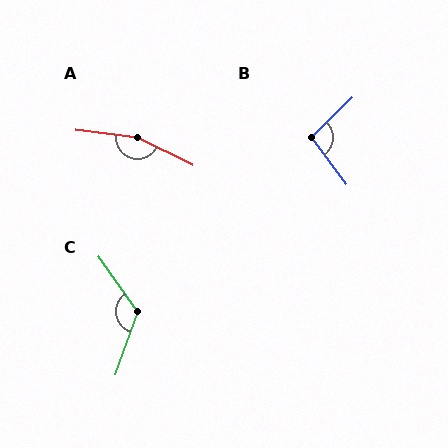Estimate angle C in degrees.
Approximately 125 degrees.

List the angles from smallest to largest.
B (99°), C (125°), A (160°).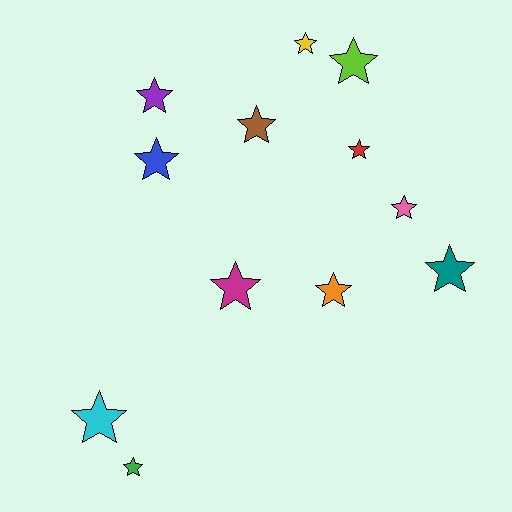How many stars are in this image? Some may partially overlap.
There are 12 stars.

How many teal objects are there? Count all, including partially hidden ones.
There is 1 teal object.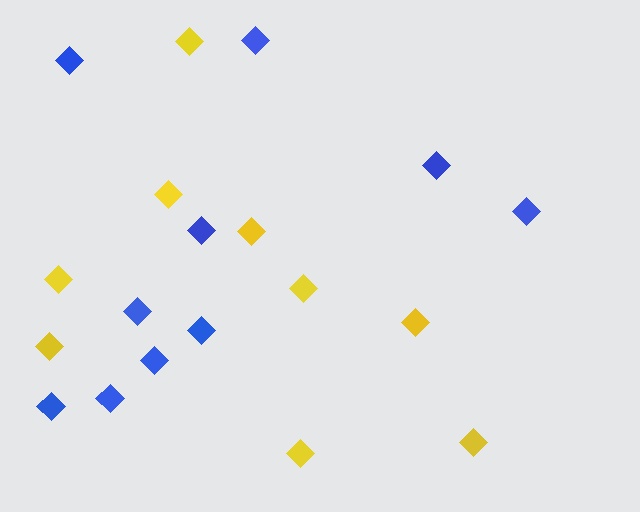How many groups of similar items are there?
There are 2 groups: one group of yellow diamonds (9) and one group of blue diamonds (10).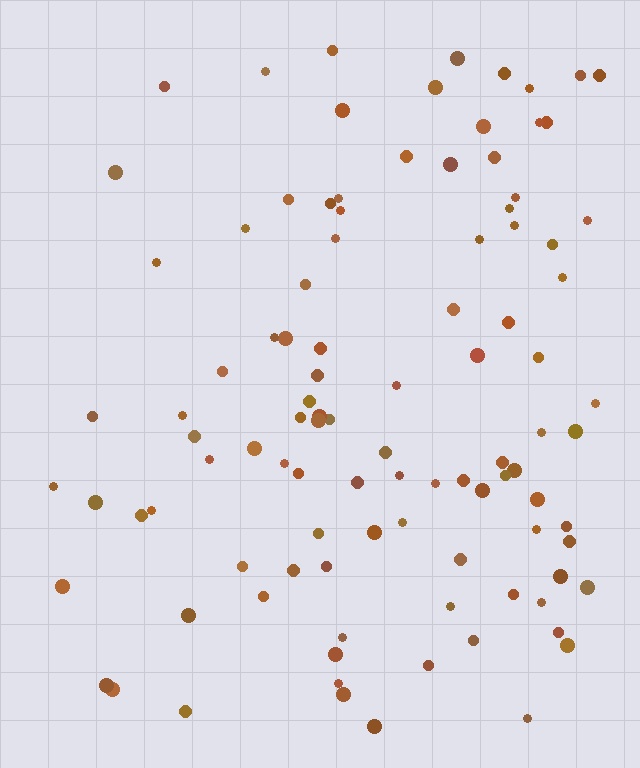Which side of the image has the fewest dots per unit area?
The left.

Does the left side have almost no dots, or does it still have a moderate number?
Still a moderate number, just noticeably fewer than the right.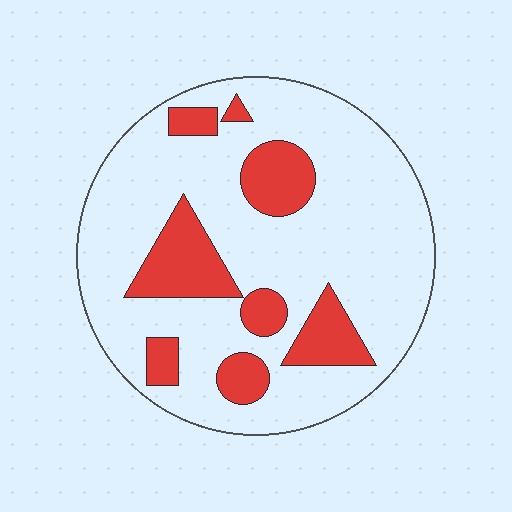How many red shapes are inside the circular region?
8.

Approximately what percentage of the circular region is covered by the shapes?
Approximately 20%.